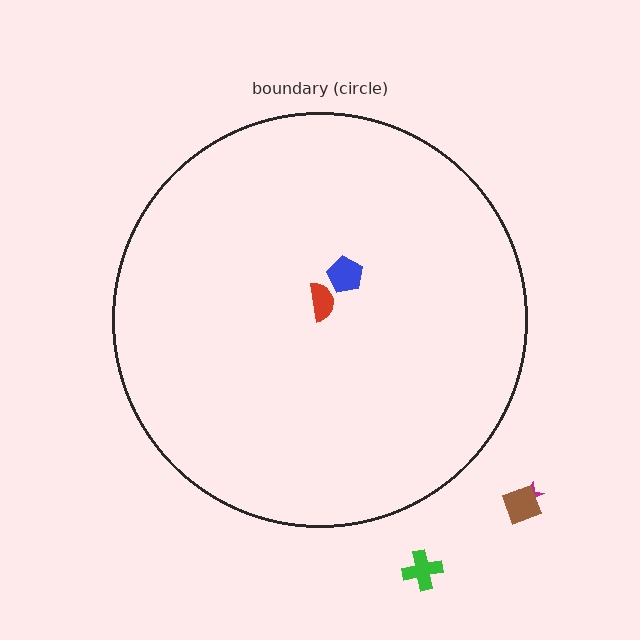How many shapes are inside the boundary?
2 inside, 3 outside.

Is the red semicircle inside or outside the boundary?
Inside.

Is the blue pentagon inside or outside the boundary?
Inside.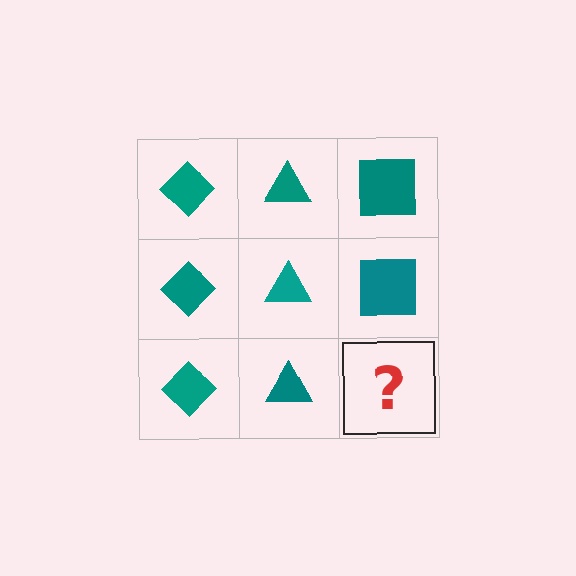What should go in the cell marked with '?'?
The missing cell should contain a teal square.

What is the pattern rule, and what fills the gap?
The rule is that each column has a consistent shape. The gap should be filled with a teal square.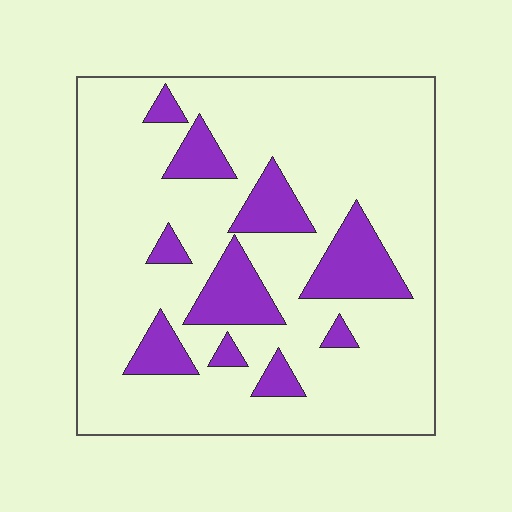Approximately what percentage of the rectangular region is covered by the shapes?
Approximately 20%.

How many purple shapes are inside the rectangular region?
10.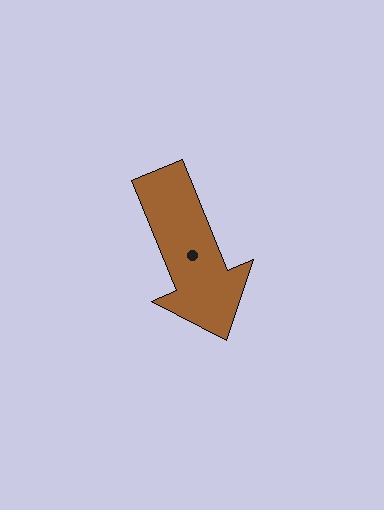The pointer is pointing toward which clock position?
Roughly 5 o'clock.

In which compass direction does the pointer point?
South.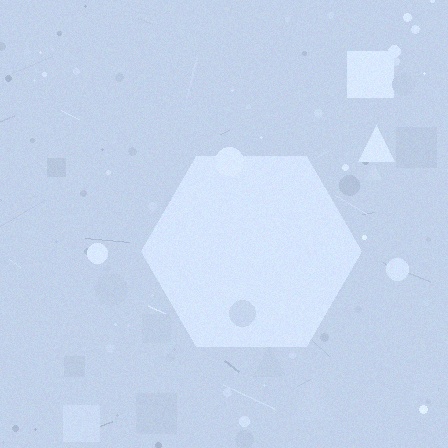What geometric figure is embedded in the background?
A hexagon is embedded in the background.